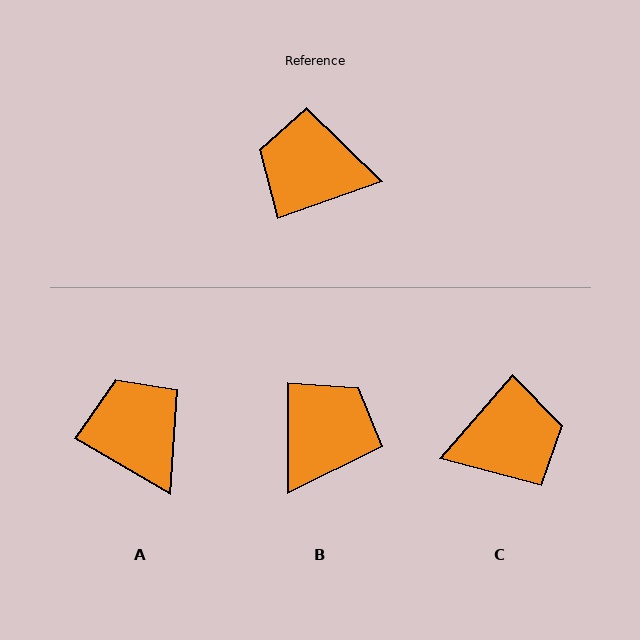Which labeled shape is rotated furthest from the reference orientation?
C, about 150 degrees away.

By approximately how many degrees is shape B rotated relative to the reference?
Approximately 109 degrees clockwise.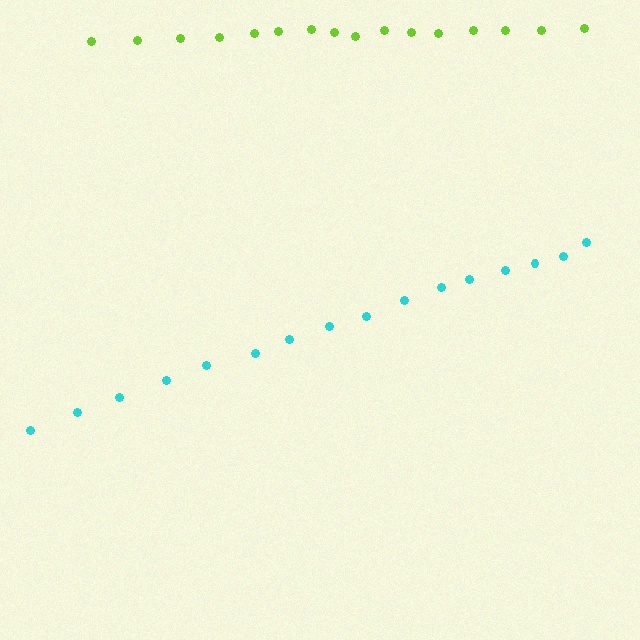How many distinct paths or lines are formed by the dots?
There are 2 distinct paths.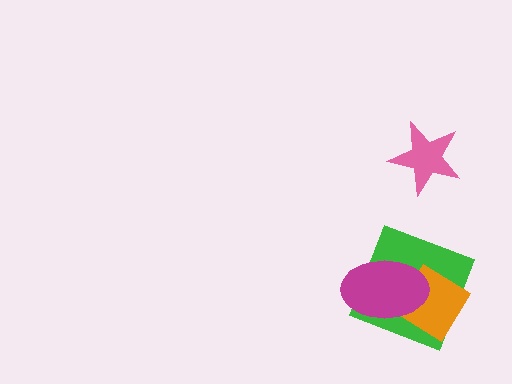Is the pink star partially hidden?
No, no other shape covers it.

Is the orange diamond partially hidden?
Yes, it is partially covered by another shape.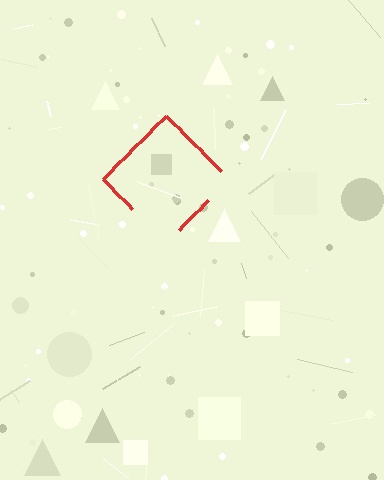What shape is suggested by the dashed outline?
The dashed outline suggests a diamond.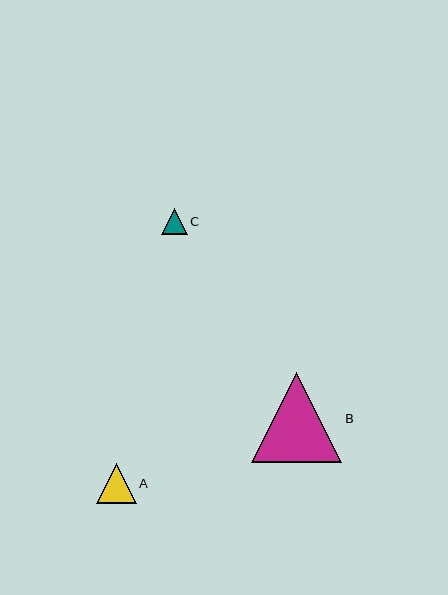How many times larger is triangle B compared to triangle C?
Triangle B is approximately 3.4 times the size of triangle C.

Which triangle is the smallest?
Triangle C is the smallest with a size of approximately 26 pixels.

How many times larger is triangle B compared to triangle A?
Triangle B is approximately 2.3 times the size of triangle A.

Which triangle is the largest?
Triangle B is the largest with a size of approximately 90 pixels.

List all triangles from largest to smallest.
From largest to smallest: B, A, C.